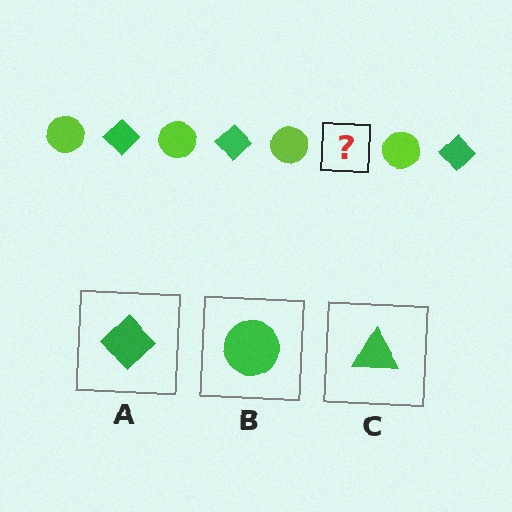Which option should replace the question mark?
Option A.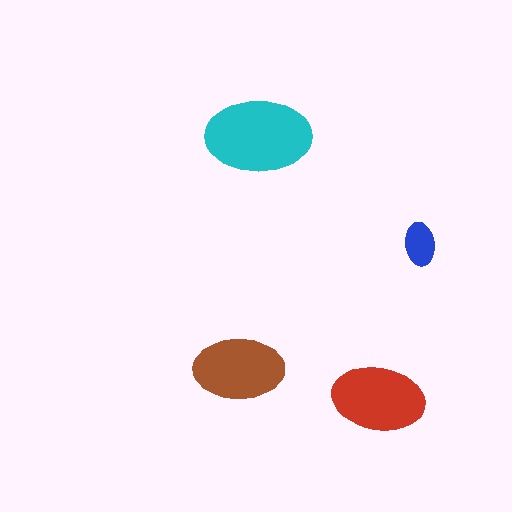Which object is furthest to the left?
The brown ellipse is leftmost.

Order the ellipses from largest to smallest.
the cyan one, the red one, the brown one, the blue one.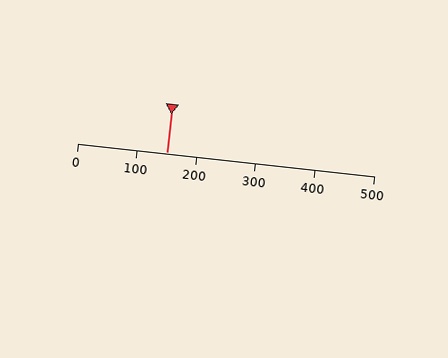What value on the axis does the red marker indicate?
The marker indicates approximately 150.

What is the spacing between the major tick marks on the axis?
The major ticks are spaced 100 apart.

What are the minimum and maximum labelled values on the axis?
The axis runs from 0 to 500.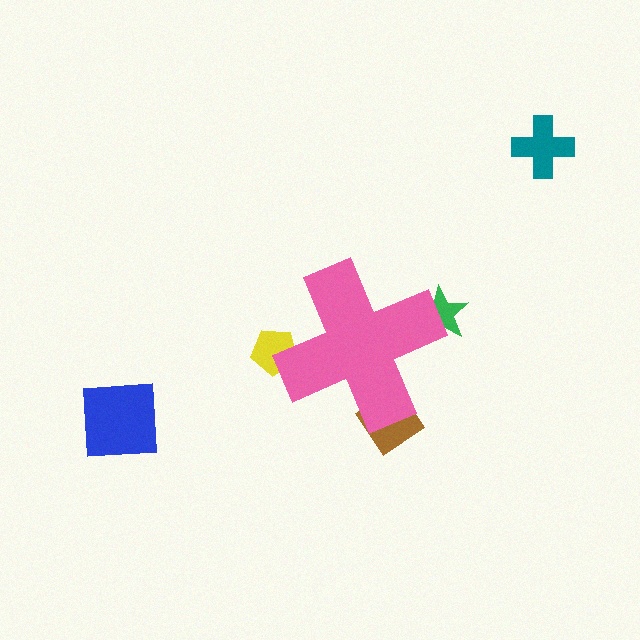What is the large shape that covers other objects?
A pink cross.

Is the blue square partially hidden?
No, the blue square is fully visible.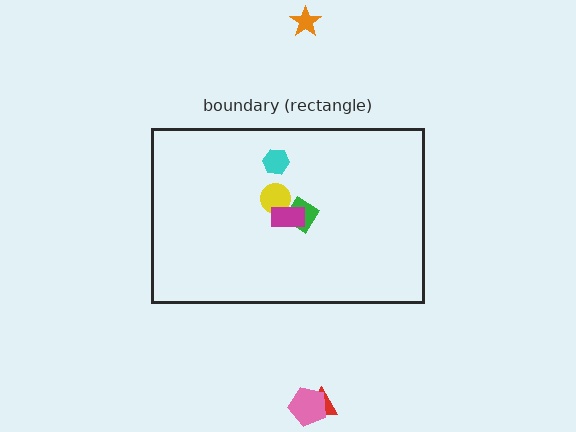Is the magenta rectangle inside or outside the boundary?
Inside.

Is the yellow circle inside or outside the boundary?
Inside.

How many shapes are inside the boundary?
4 inside, 3 outside.